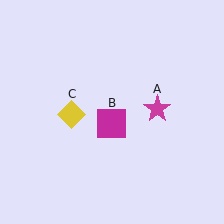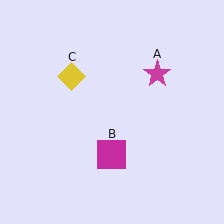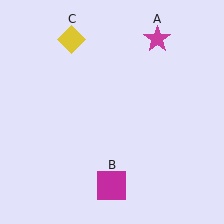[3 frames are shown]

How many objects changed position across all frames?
3 objects changed position: magenta star (object A), magenta square (object B), yellow diamond (object C).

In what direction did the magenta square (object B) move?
The magenta square (object B) moved down.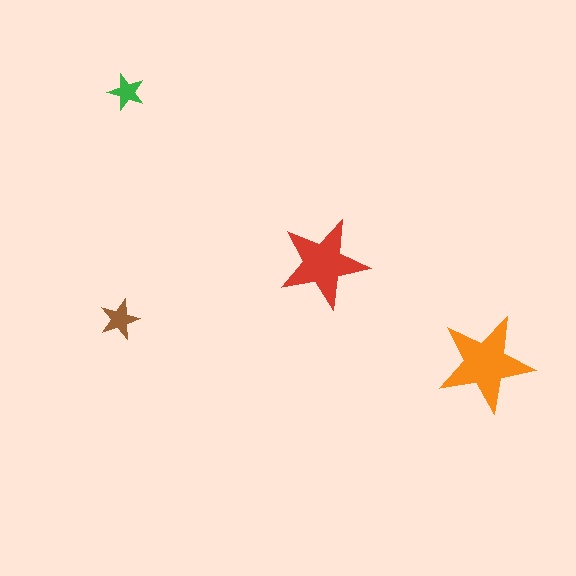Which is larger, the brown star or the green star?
The brown one.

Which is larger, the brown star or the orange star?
The orange one.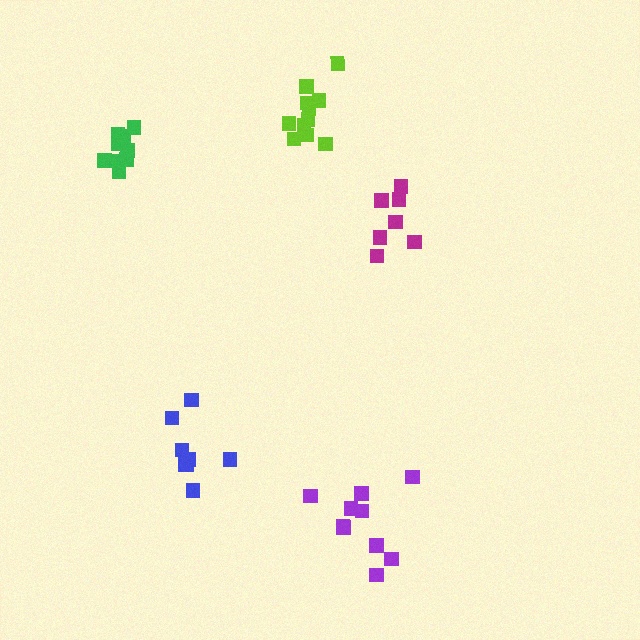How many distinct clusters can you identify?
There are 5 distinct clusters.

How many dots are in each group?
Group 1: 7 dots, Group 2: 9 dots, Group 3: 11 dots, Group 4: 8 dots, Group 5: 10 dots (45 total).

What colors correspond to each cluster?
The clusters are colored: magenta, green, lime, blue, purple.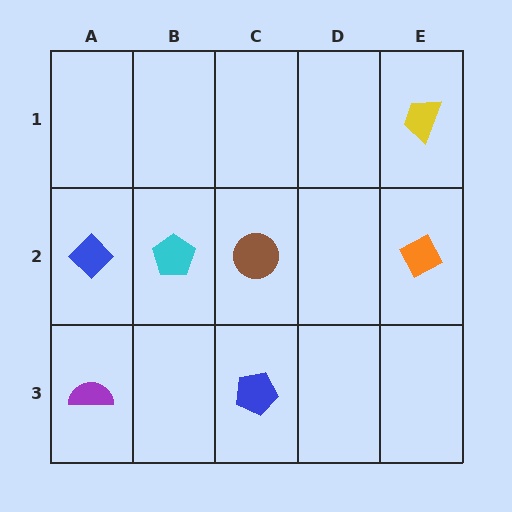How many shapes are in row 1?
1 shape.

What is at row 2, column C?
A brown circle.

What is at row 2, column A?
A blue diamond.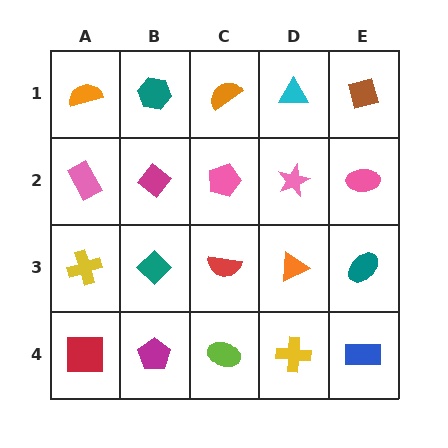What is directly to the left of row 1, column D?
An orange semicircle.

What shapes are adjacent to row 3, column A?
A pink rectangle (row 2, column A), a red square (row 4, column A), a teal diamond (row 3, column B).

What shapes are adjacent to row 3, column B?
A magenta diamond (row 2, column B), a magenta pentagon (row 4, column B), a yellow cross (row 3, column A), a red semicircle (row 3, column C).